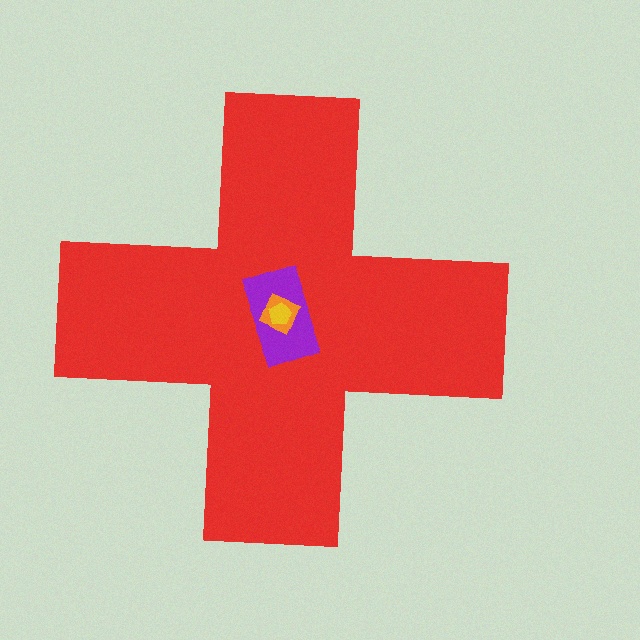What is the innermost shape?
The yellow pentagon.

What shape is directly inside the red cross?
The purple rectangle.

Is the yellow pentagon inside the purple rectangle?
Yes.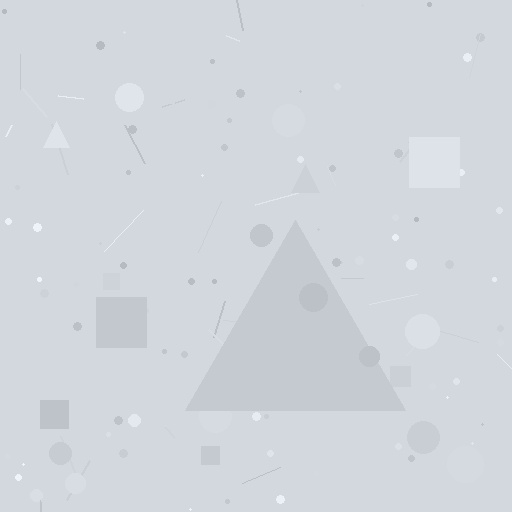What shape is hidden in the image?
A triangle is hidden in the image.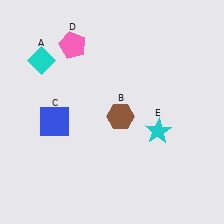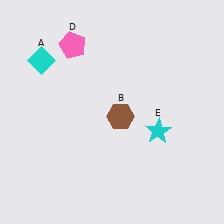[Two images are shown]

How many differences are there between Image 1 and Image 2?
There is 1 difference between the two images.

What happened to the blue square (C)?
The blue square (C) was removed in Image 2. It was in the bottom-left area of Image 1.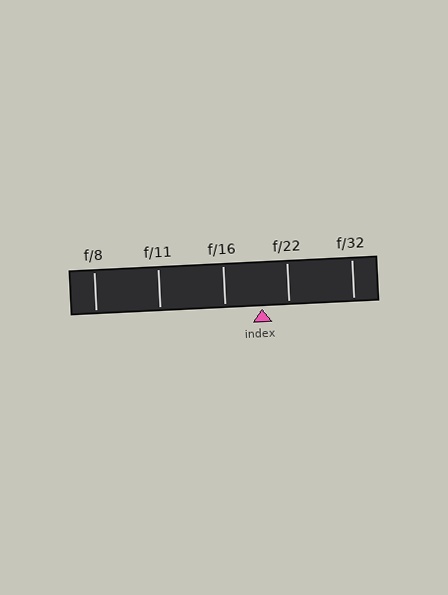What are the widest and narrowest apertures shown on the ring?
The widest aperture shown is f/8 and the narrowest is f/32.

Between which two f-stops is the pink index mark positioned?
The index mark is between f/16 and f/22.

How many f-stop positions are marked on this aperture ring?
There are 5 f-stop positions marked.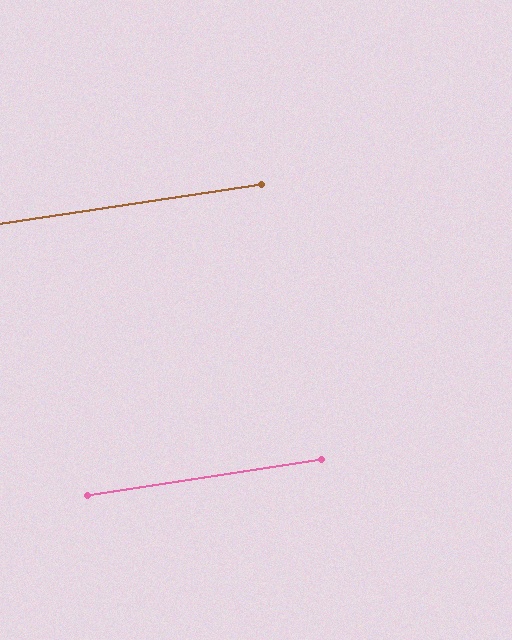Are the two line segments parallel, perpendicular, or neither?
Parallel — their directions differ by only 0.2°.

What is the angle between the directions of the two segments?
Approximately 0 degrees.